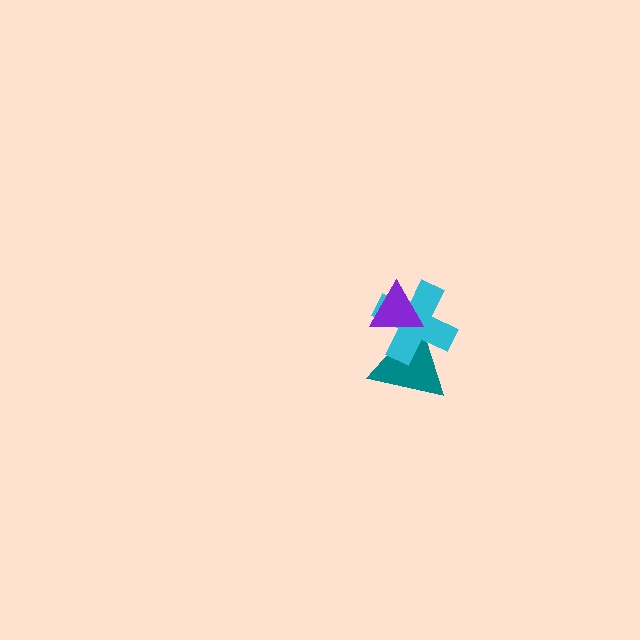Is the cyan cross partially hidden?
Yes, it is partially covered by another shape.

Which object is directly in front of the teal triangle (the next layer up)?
The cyan cross is directly in front of the teal triangle.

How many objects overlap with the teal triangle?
2 objects overlap with the teal triangle.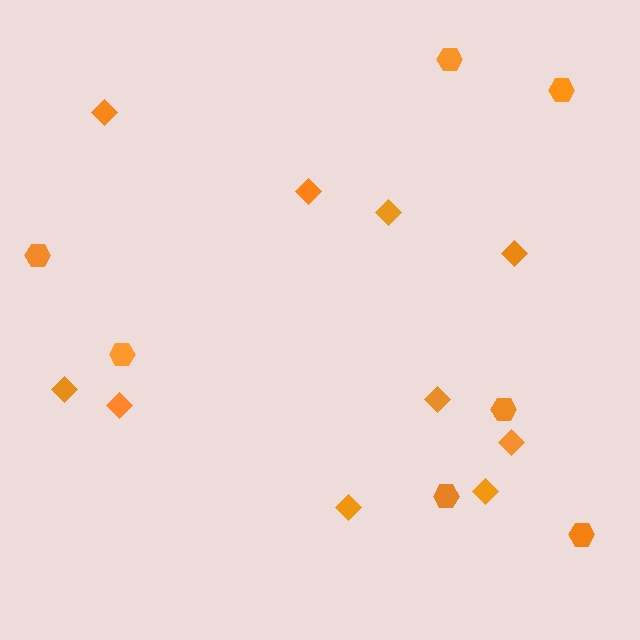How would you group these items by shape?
There are 2 groups: one group of diamonds (10) and one group of hexagons (7).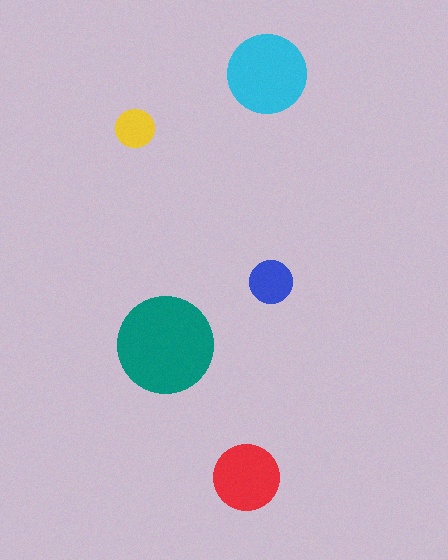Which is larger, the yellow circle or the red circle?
The red one.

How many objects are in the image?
There are 5 objects in the image.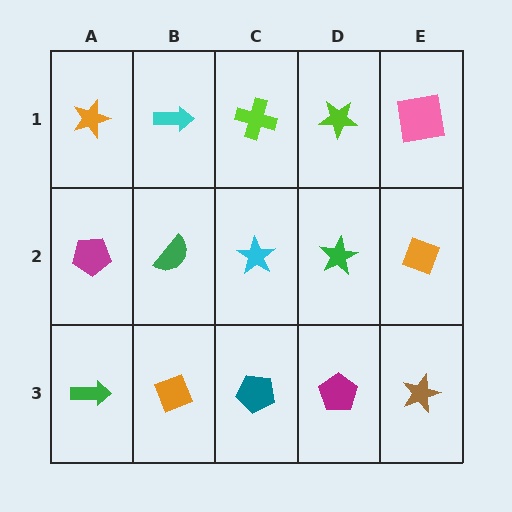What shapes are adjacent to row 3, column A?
A magenta pentagon (row 2, column A), an orange diamond (row 3, column B).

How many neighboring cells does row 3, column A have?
2.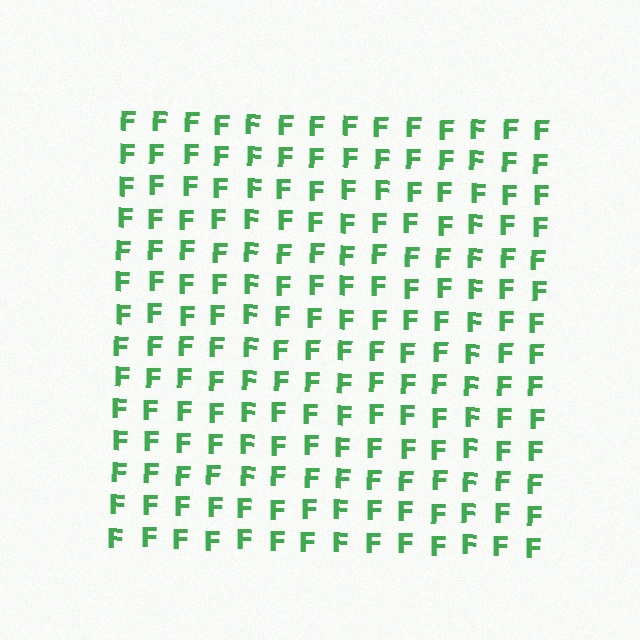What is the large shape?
The large shape is a square.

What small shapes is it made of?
It is made of small letter F's.